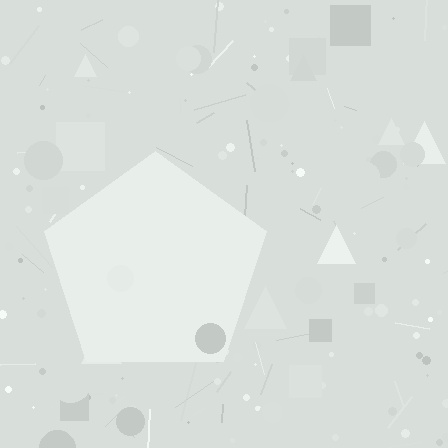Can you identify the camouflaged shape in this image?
The camouflaged shape is a pentagon.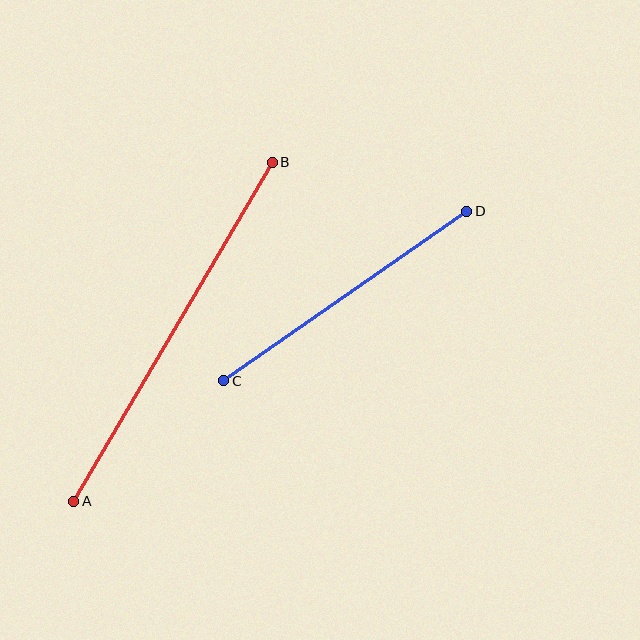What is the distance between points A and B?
The distance is approximately 393 pixels.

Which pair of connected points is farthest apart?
Points A and B are farthest apart.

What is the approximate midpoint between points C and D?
The midpoint is at approximately (345, 296) pixels.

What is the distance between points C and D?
The distance is approximately 296 pixels.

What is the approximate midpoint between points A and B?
The midpoint is at approximately (173, 332) pixels.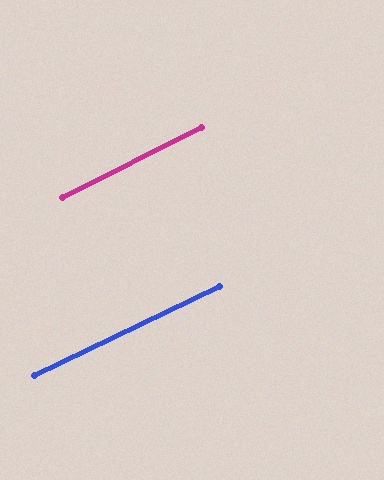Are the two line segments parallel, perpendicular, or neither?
Parallel — their directions differ by only 1.1°.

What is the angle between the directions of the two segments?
Approximately 1 degree.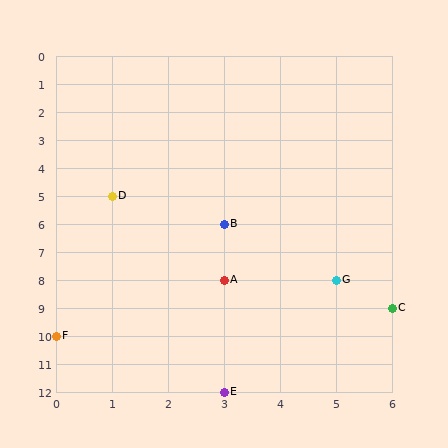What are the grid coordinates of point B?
Point B is at grid coordinates (3, 6).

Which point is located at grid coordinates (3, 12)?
Point E is at (3, 12).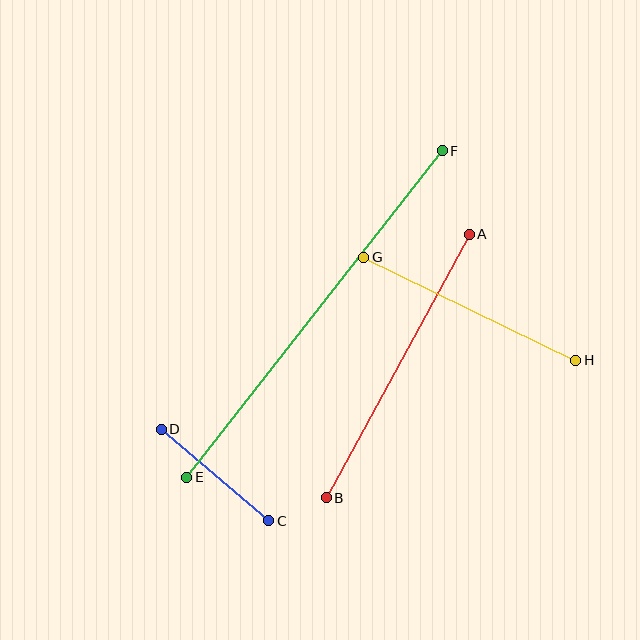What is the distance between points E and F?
The distance is approximately 415 pixels.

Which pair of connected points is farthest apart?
Points E and F are farthest apart.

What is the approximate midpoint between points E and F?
The midpoint is at approximately (314, 314) pixels.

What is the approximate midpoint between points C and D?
The midpoint is at approximately (215, 475) pixels.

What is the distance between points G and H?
The distance is approximately 236 pixels.